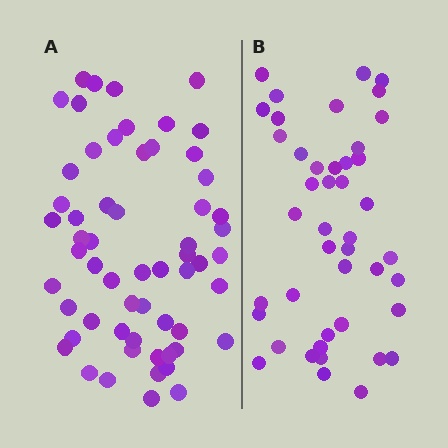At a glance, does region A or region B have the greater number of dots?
Region A (the left region) has more dots.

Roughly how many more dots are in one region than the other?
Region A has approximately 15 more dots than region B.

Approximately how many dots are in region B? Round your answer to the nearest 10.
About 40 dots. (The exact count is 44, which rounds to 40.)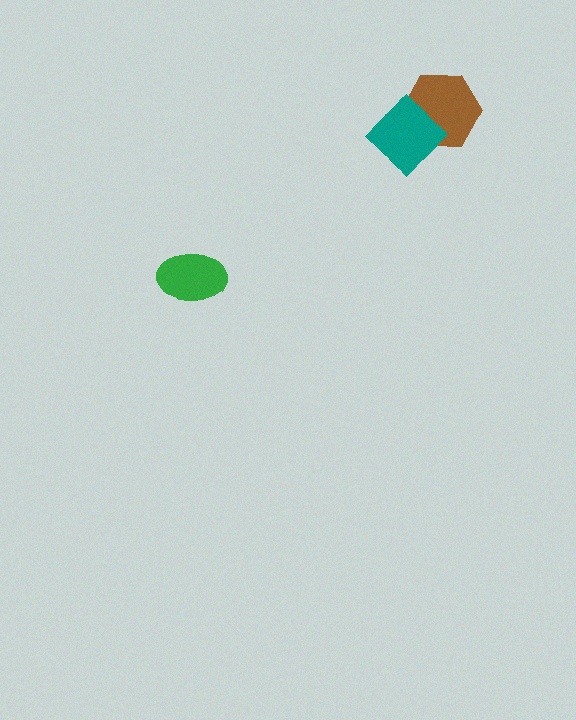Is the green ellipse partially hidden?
No, no other shape covers it.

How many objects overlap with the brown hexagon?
1 object overlaps with the brown hexagon.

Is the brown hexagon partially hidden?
Yes, it is partially covered by another shape.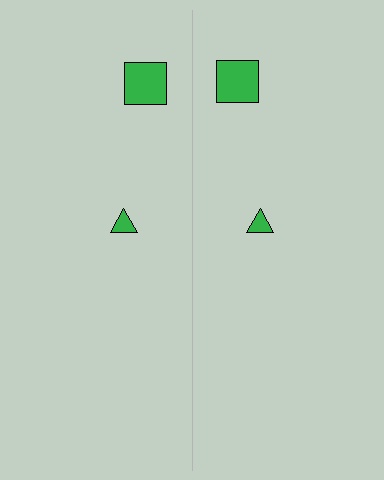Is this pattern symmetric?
Yes, this pattern has bilateral (reflection) symmetry.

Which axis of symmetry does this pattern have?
The pattern has a vertical axis of symmetry running through the center of the image.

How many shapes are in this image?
There are 4 shapes in this image.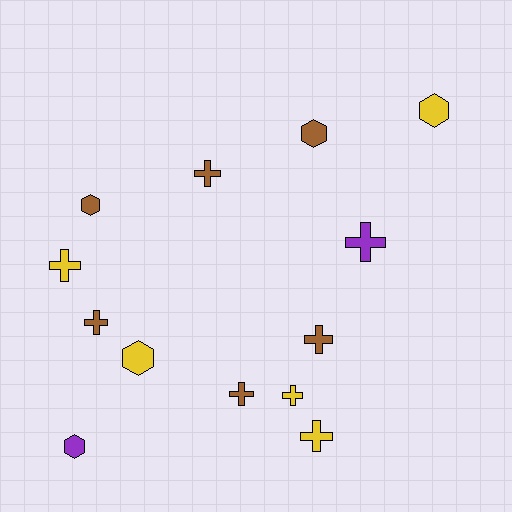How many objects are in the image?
There are 13 objects.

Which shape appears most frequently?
Cross, with 8 objects.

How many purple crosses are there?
There is 1 purple cross.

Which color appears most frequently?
Brown, with 6 objects.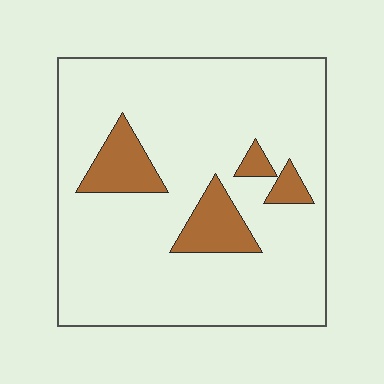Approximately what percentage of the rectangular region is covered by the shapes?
Approximately 15%.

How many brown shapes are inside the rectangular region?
4.